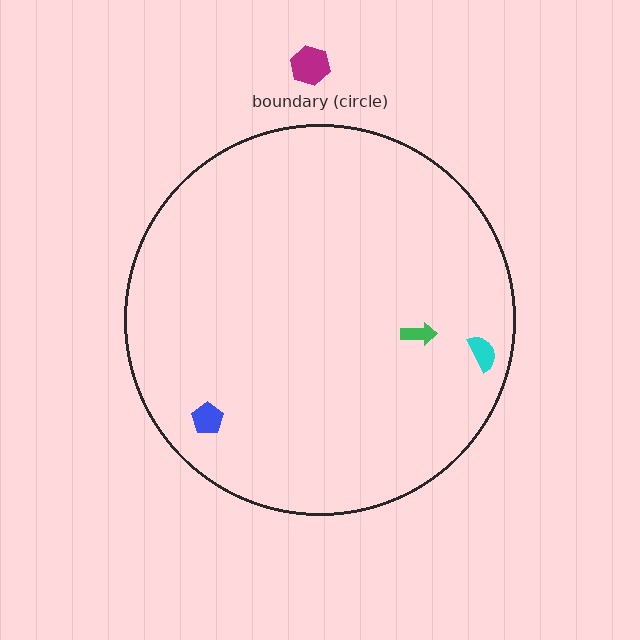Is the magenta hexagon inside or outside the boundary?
Outside.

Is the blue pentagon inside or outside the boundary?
Inside.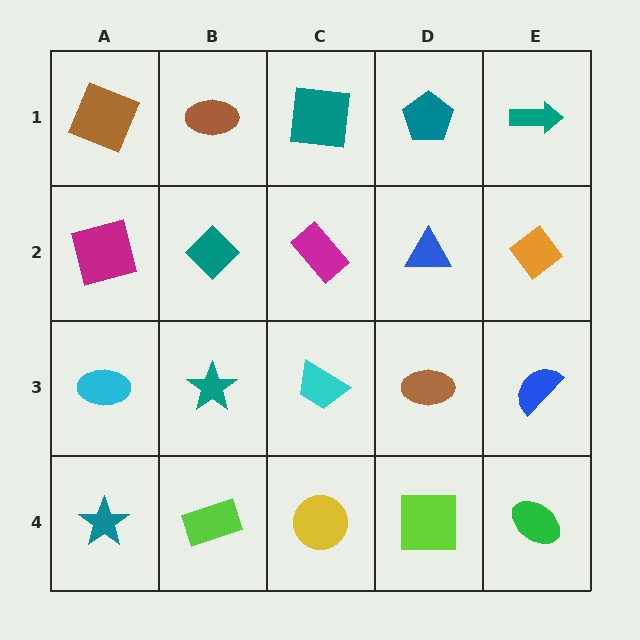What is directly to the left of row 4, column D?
A yellow circle.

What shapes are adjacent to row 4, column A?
A cyan ellipse (row 3, column A), a lime rectangle (row 4, column B).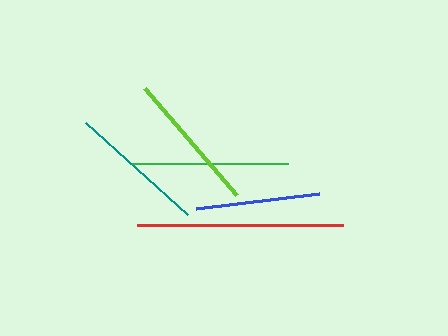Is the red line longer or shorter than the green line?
The red line is longer than the green line.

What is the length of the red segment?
The red segment is approximately 206 pixels long.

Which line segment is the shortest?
The blue line is the shortest at approximately 124 pixels.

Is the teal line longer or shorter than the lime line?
The lime line is longer than the teal line.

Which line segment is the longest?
The red line is the longest at approximately 206 pixels.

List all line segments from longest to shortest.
From longest to shortest: red, green, lime, teal, blue.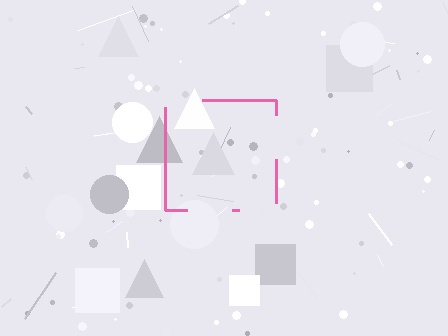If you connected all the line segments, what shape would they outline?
They would outline a square.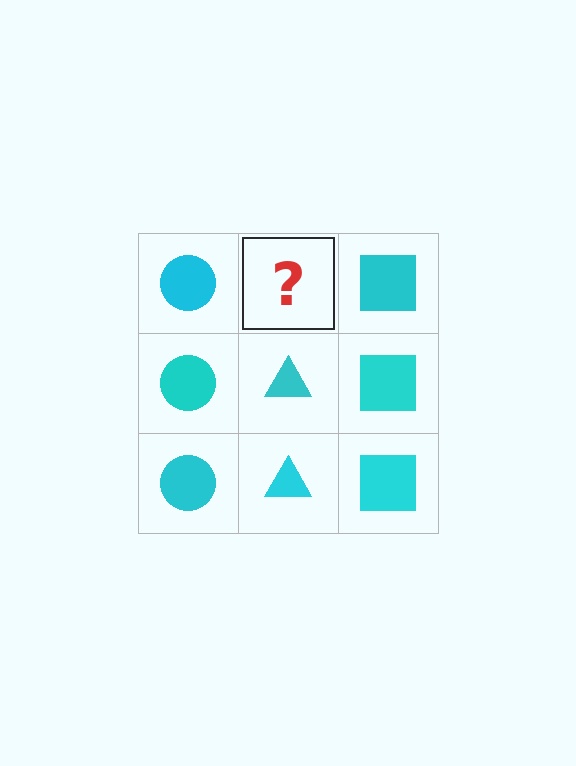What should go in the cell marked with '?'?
The missing cell should contain a cyan triangle.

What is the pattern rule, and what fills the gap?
The rule is that each column has a consistent shape. The gap should be filled with a cyan triangle.